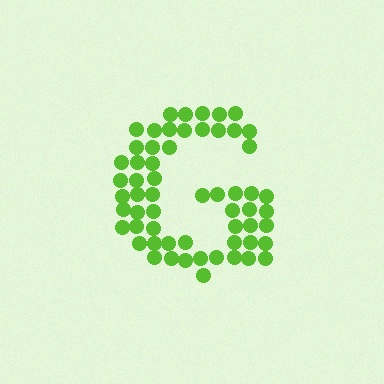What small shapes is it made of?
It is made of small circles.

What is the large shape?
The large shape is the letter G.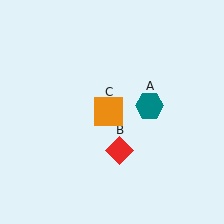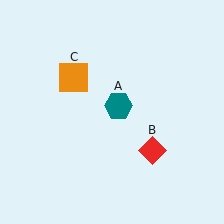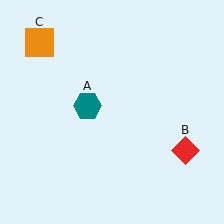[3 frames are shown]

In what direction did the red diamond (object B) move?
The red diamond (object B) moved right.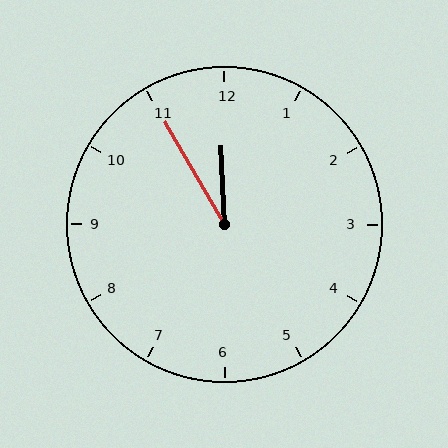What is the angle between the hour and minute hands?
Approximately 28 degrees.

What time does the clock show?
11:55.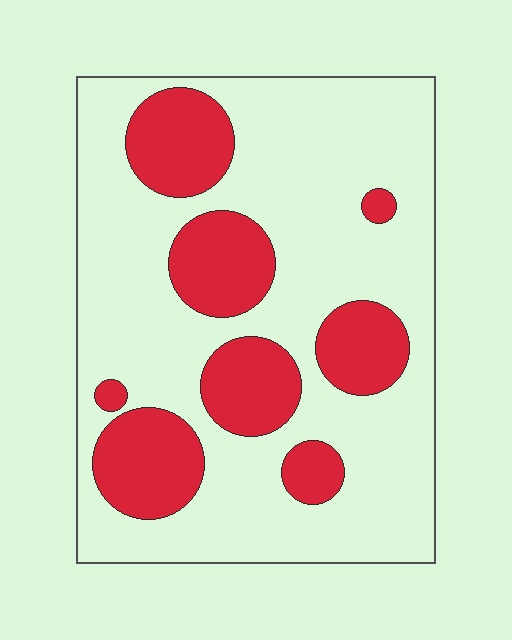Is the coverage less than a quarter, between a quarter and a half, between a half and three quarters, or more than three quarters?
Between a quarter and a half.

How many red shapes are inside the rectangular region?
8.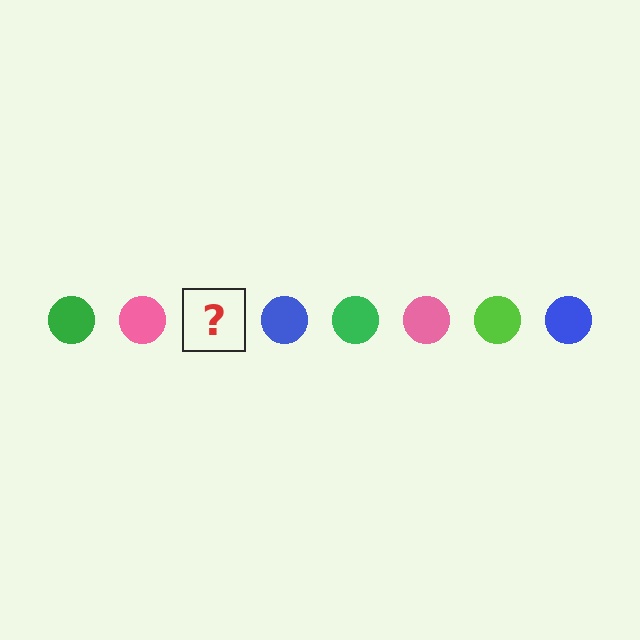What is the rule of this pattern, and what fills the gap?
The rule is that the pattern cycles through green, pink, lime, blue circles. The gap should be filled with a lime circle.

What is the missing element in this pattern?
The missing element is a lime circle.